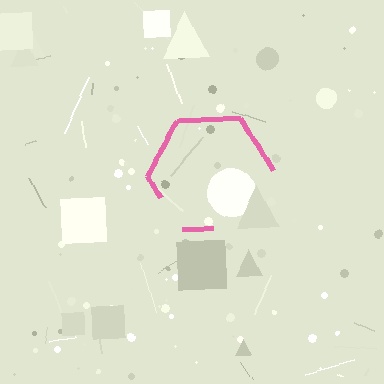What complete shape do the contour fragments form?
The contour fragments form a hexagon.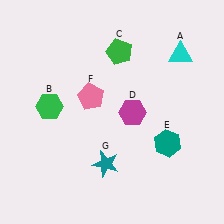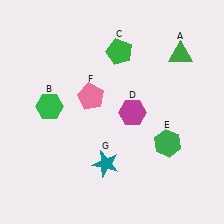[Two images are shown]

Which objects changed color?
A changed from cyan to green. E changed from teal to green.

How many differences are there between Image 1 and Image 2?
There are 2 differences between the two images.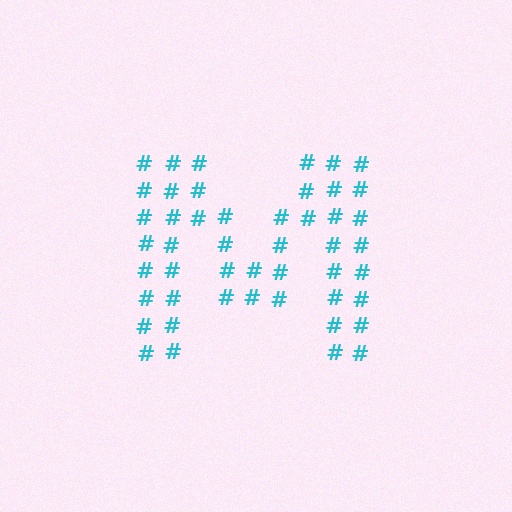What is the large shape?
The large shape is the letter M.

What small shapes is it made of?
It is made of small hash symbols.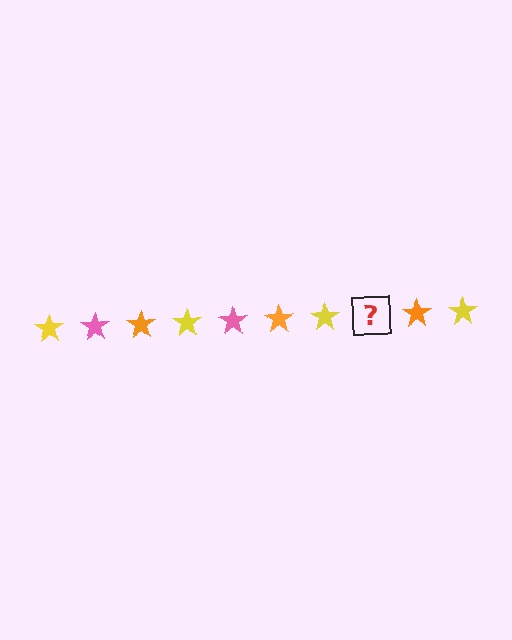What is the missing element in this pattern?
The missing element is a pink star.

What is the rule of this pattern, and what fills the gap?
The rule is that the pattern cycles through yellow, pink, orange stars. The gap should be filled with a pink star.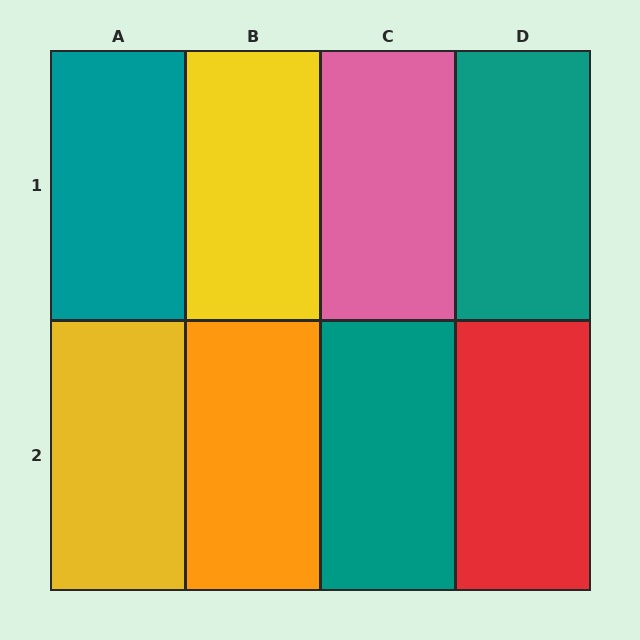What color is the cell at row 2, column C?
Teal.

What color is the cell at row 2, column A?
Yellow.